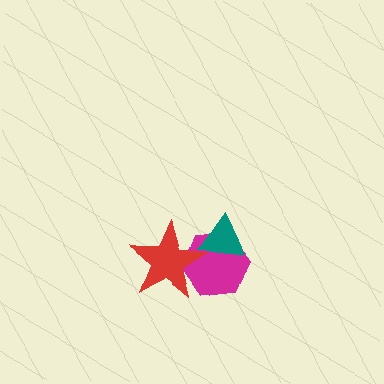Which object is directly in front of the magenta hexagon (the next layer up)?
The teal triangle is directly in front of the magenta hexagon.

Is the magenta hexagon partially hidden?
Yes, it is partially covered by another shape.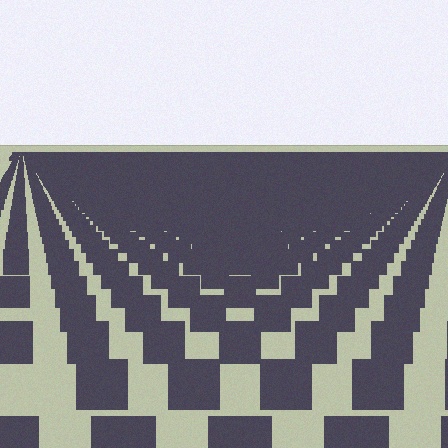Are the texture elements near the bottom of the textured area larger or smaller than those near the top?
Larger. Near the bottom, elements are closer to the viewer and appear at a bigger on-screen size.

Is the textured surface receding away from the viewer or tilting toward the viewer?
The surface is receding away from the viewer. Texture elements get smaller and denser toward the top.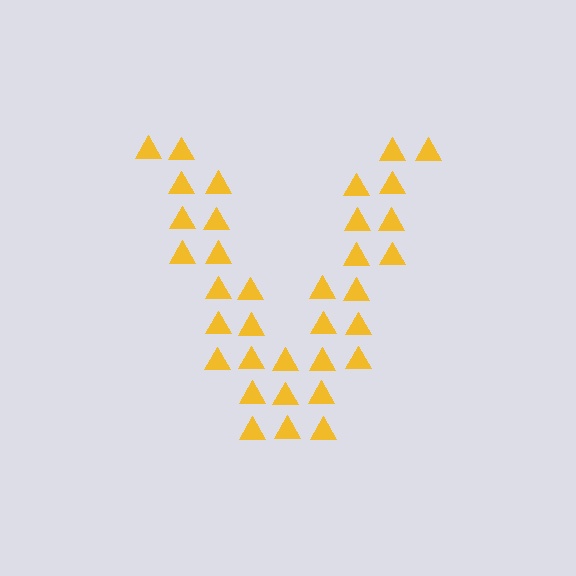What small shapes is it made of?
It is made of small triangles.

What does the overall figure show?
The overall figure shows the letter V.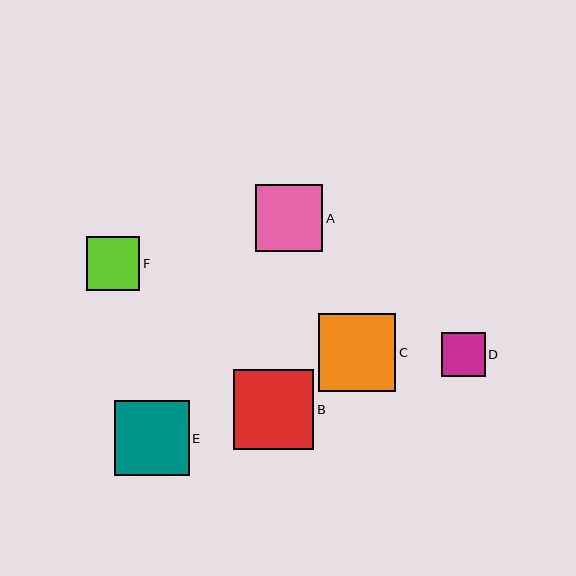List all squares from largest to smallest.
From largest to smallest: B, C, E, A, F, D.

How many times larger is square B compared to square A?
Square B is approximately 1.2 times the size of square A.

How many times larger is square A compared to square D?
Square A is approximately 1.5 times the size of square D.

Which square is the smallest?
Square D is the smallest with a size of approximately 44 pixels.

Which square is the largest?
Square B is the largest with a size of approximately 80 pixels.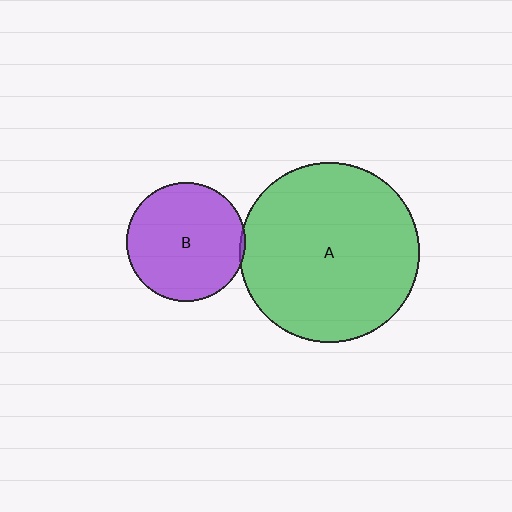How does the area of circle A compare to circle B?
Approximately 2.3 times.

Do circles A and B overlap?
Yes.